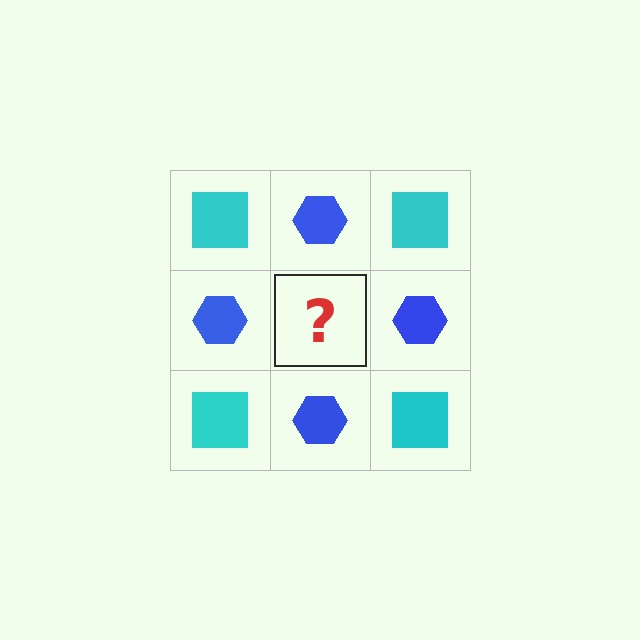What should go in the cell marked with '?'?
The missing cell should contain a cyan square.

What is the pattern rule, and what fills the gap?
The rule is that it alternates cyan square and blue hexagon in a checkerboard pattern. The gap should be filled with a cyan square.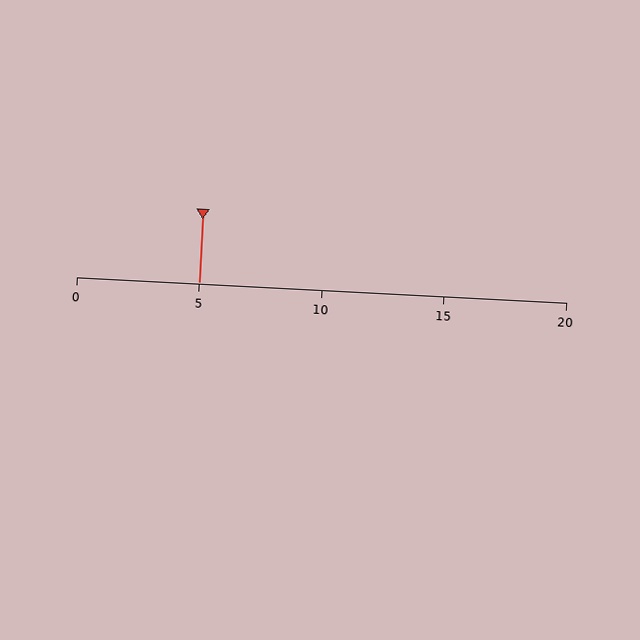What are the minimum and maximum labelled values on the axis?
The axis runs from 0 to 20.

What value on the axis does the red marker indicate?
The marker indicates approximately 5.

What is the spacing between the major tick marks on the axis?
The major ticks are spaced 5 apart.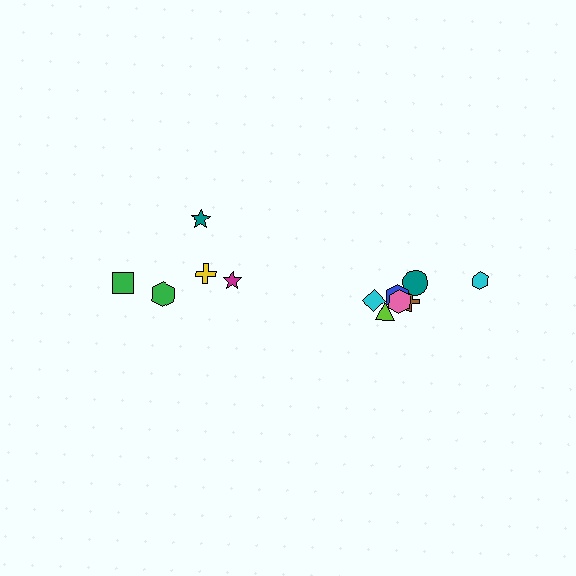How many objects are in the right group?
There are 7 objects.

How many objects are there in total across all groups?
There are 12 objects.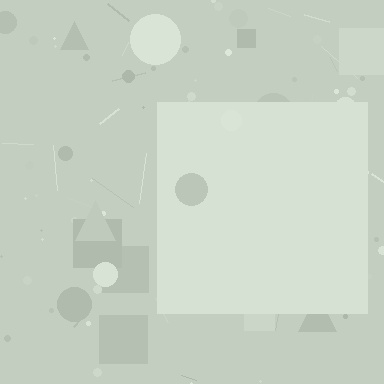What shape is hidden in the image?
A square is hidden in the image.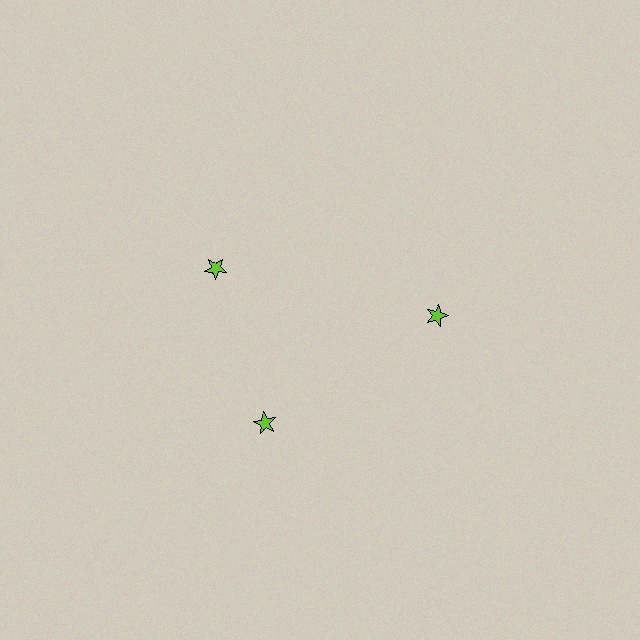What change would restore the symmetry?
The symmetry would be restored by rotating it back into even spacing with its neighbors so that all 3 stars sit at equal angles and equal distance from the center.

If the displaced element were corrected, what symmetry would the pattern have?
It would have 3-fold rotational symmetry — the pattern would map onto itself every 120 degrees.